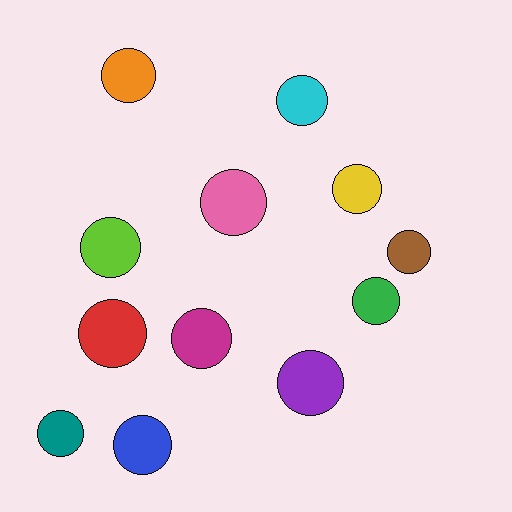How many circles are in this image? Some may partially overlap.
There are 12 circles.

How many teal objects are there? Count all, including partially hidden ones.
There is 1 teal object.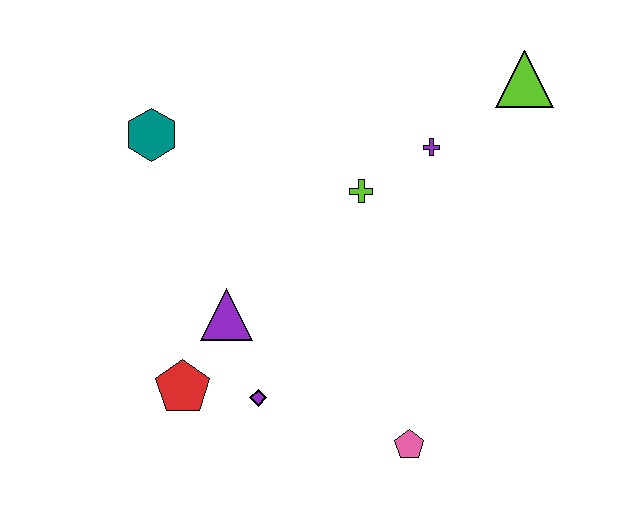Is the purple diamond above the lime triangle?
No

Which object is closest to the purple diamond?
The red pentagon is closest to the purple diamond.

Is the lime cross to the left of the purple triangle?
No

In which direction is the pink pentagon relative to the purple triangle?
The pink pentagon is to the right of the purple triangle.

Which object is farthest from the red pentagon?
The lime triangle is farthest from the red pentagon.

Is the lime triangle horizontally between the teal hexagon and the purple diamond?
No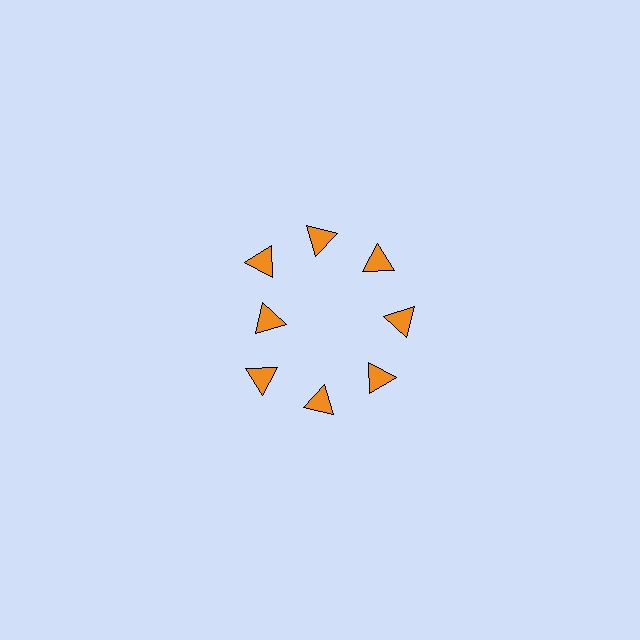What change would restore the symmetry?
The symmetry would be restored by moving it outward, back onto the ring so that all 8 triangles sit at equal angles and equal distance from the center.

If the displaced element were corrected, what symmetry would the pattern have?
It would have 8-fold rotational symmetry — the pattern would map onto itself every 45 degrees.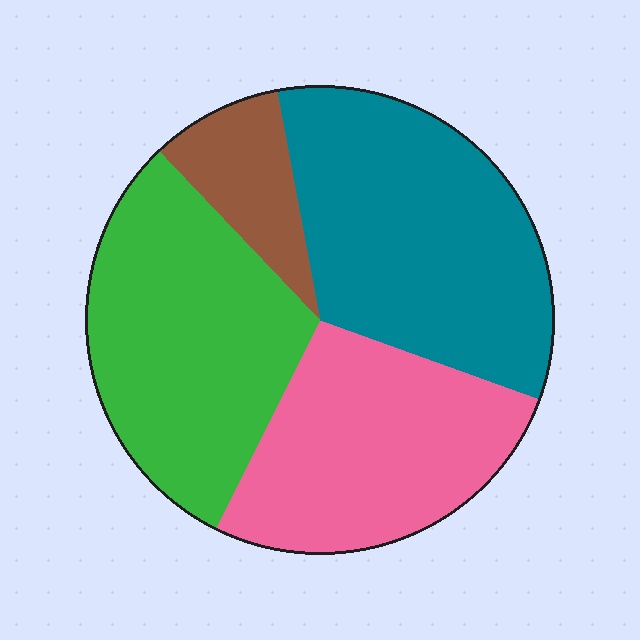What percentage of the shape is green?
Green takes up between a sixth and a third of the shape.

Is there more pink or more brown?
Pink.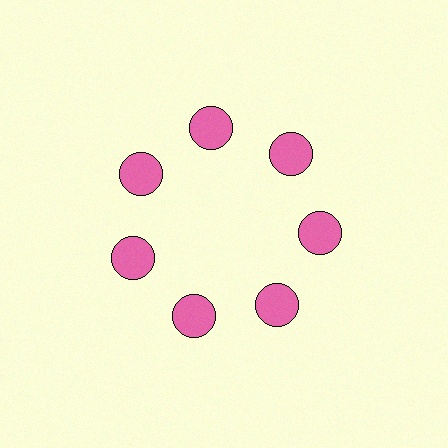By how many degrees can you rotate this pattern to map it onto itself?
The pattern maps onto itself every 51 degrees of rotation.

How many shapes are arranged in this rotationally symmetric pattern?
There are 7 shapes, arranged in 7 groups of 1.